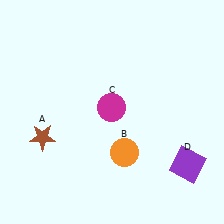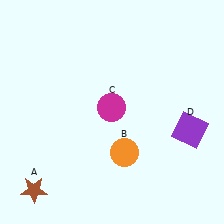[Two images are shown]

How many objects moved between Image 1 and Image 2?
2 objects moved between the two images.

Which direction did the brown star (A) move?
The brown star (A) moved down.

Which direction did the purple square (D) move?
The purple square (D) moved up.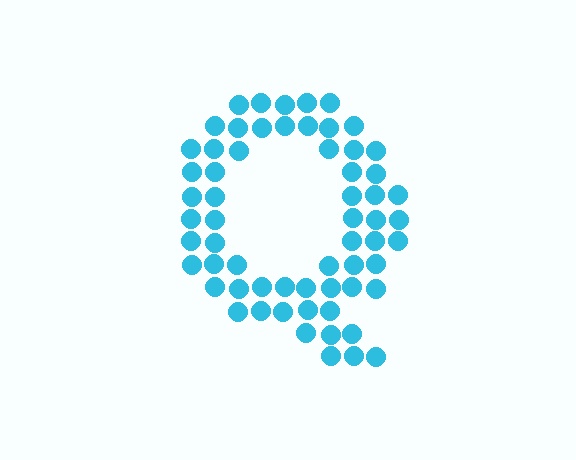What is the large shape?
The large shape is the letter Q.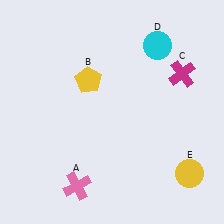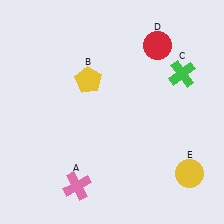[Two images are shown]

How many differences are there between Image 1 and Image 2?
There are 2 differences between the two images.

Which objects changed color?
C changed from magenta to green. D changed from cyan to red.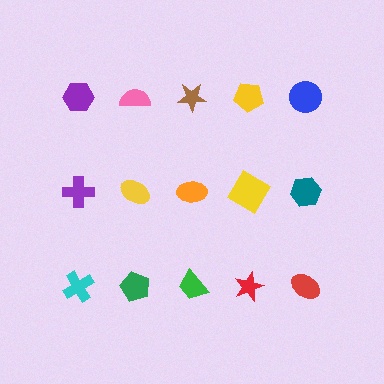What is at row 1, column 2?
A pink semicircle.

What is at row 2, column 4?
A yellow diamond.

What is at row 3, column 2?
A green pentagon.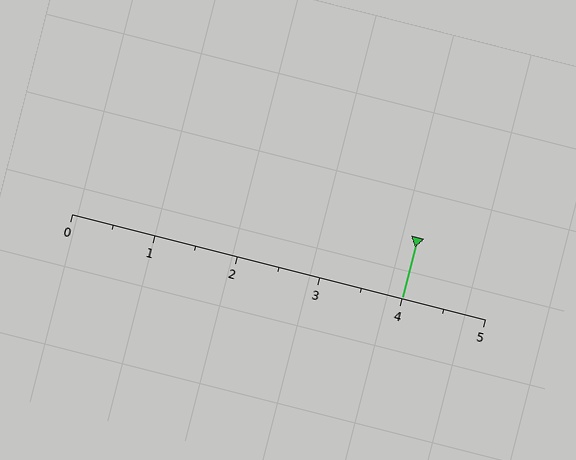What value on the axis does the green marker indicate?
The marker indicates approximately 4.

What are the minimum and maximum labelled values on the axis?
The axis runs from 0 to 5.